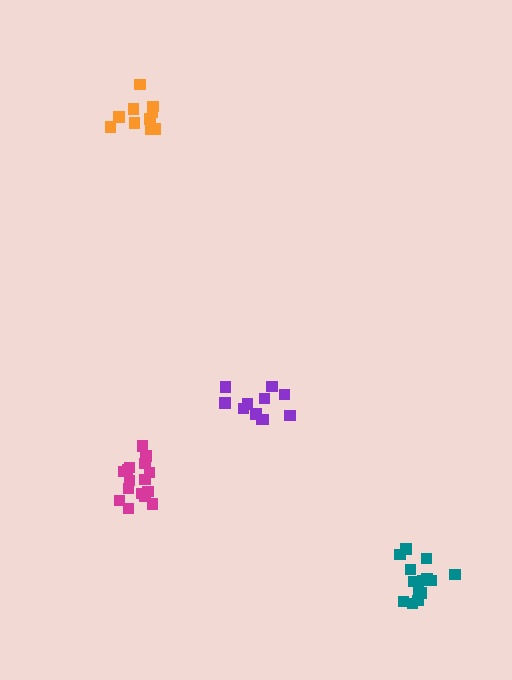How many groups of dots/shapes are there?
There are 4 groups.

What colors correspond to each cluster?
The clusters are colored: orange, magenta, teal, purple.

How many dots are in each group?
Group 1: 10 dots, Group 2: 16 dots, Group 3: 14 dots, Group 4: 12 dots (52 total).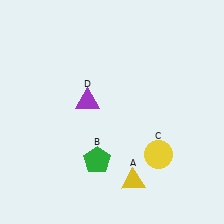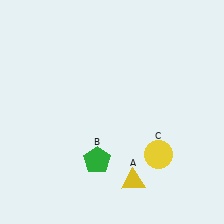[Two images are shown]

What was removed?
The purple triangle (D) was removed in Image 2.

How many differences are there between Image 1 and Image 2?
There is 1 difference between the two images.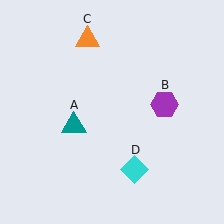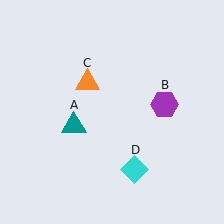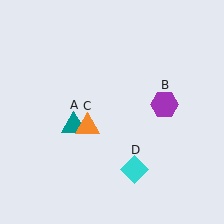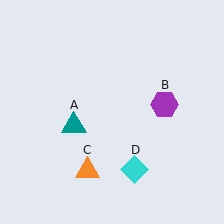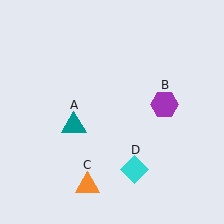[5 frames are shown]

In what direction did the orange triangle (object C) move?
The orange triangle (object C) moved down.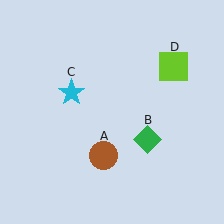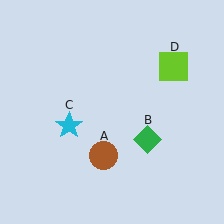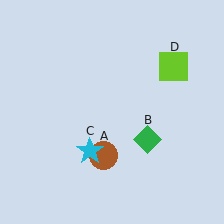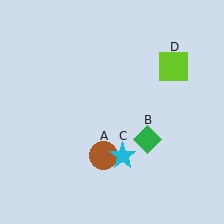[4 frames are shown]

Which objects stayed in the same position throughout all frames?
Brown circle (object A) and green diamond (object B) and lime square (object D) remained stationary.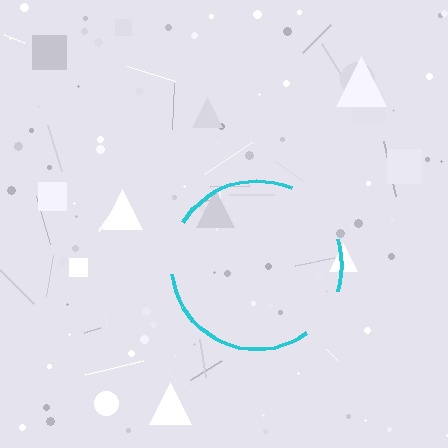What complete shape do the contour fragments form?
The contour fragments form a circle.